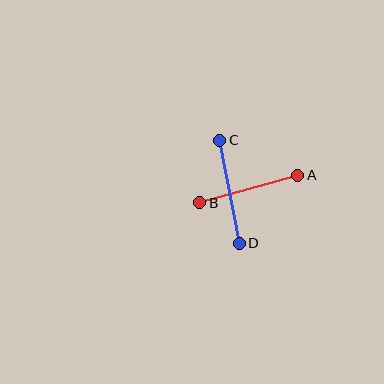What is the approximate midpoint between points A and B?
The midpoint is at approximately (249, 189) pixels.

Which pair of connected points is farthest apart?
Points C and D are farthest apart.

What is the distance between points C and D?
The distance is approximately 105 pixels.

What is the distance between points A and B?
The distance is approximately 102 pixels.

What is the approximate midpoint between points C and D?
The midpoint is at approximately (229, 192) pixels.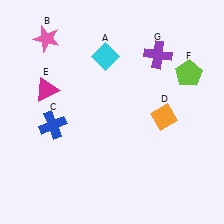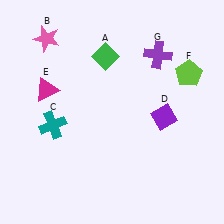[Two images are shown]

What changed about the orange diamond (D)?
In Image 1, D is orange. In Image 2, it changed to purple.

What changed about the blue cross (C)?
In Image 1, C is blue. In Image 2, it changed to teal.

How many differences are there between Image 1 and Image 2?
There are 3 differences between the two images.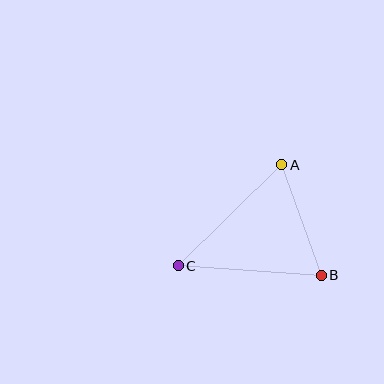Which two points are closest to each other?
Points A and B are closest to each other.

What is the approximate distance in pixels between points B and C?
The distance between B and C is approximately 143 pixels.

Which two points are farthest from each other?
Points A and C are farthest from each other.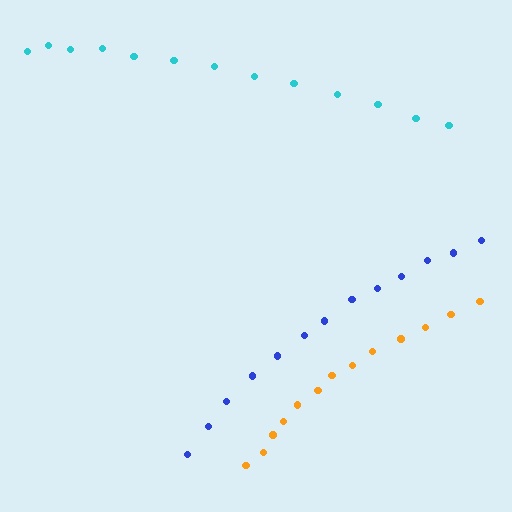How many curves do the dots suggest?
There are 3 distinct paths.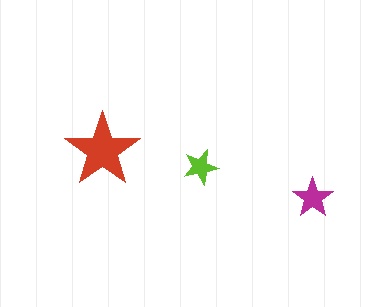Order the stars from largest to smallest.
the red one, the magenta one, the lime one.